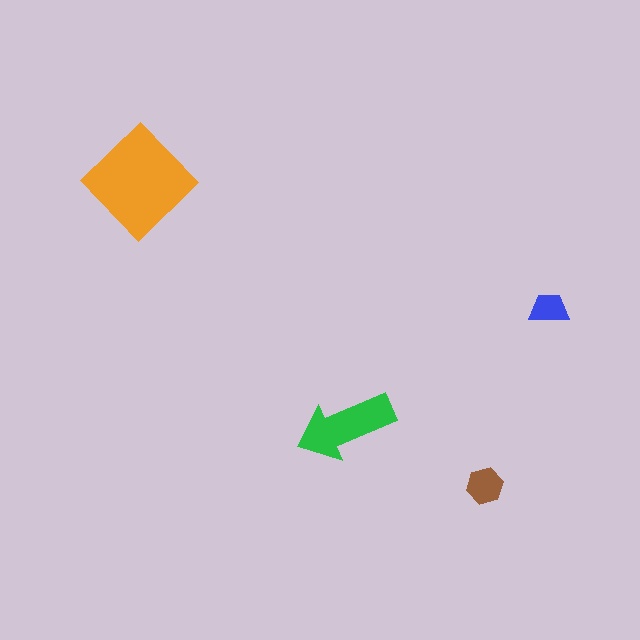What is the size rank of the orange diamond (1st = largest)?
1st.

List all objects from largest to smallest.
The orange diamond, the green arrow, the brown hexagon, the blue trapezoid.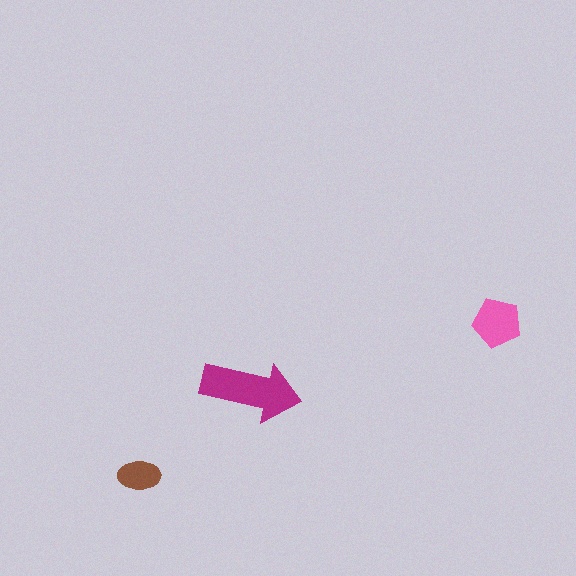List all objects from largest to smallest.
The magenta arrow, the pink pentagon, the brown ellipse.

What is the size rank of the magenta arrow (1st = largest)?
1st.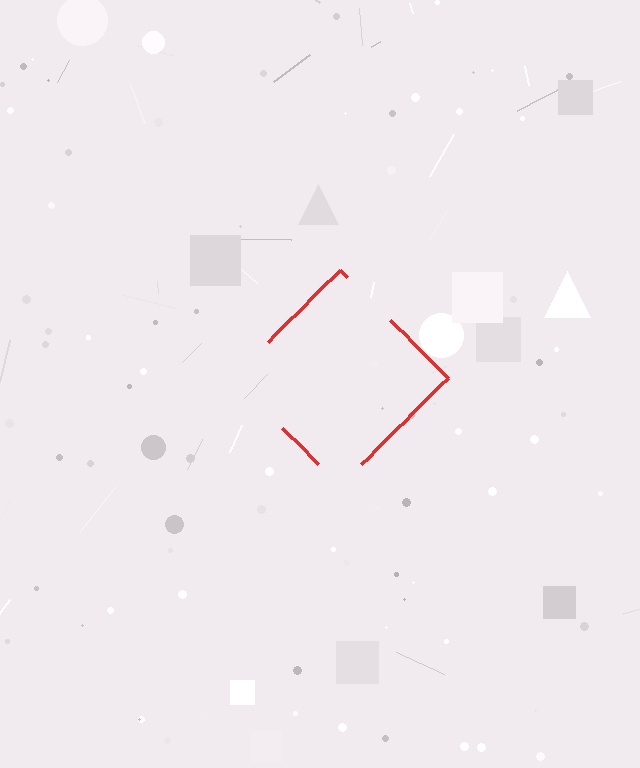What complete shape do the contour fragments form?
The contour fragments form a diamond.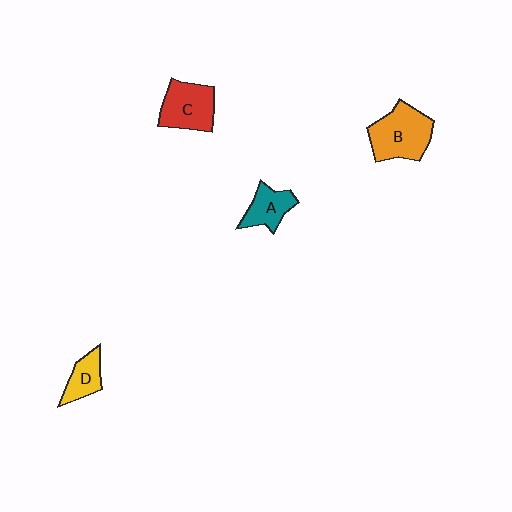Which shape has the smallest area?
Shape D (yellow).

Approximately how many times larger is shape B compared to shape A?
Approximately 1.8 times.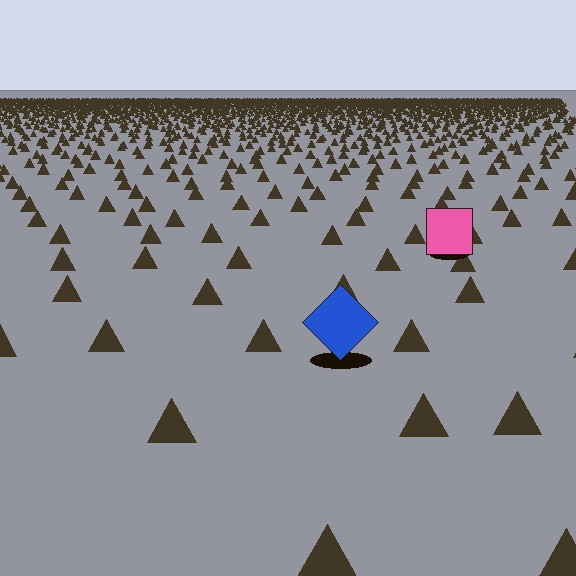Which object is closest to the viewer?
The blue diamond is closest. The texture marks near it are larger and more spread out.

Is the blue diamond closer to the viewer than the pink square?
Yes. The blue diamond is closer — you can tell from the texture gradient: the ground texture is coarser near it.